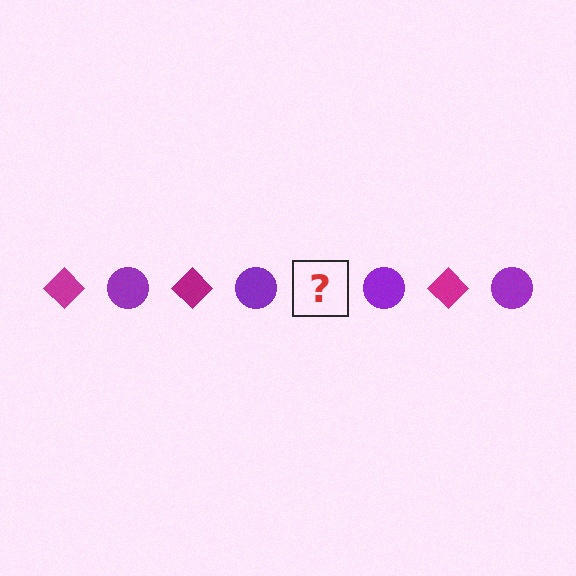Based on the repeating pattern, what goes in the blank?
The blank should be a magenta diamond.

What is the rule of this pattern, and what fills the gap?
The rule is that the pattern alternates between magenta diamond and purple circle. The gap should be filled with a magenta diamond.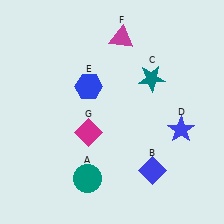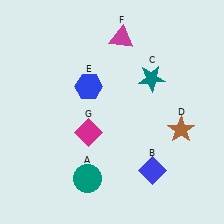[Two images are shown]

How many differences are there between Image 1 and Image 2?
There is 1 difference between the two images.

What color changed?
The star (D) changed from blue in Image 1 to brown in Image 2.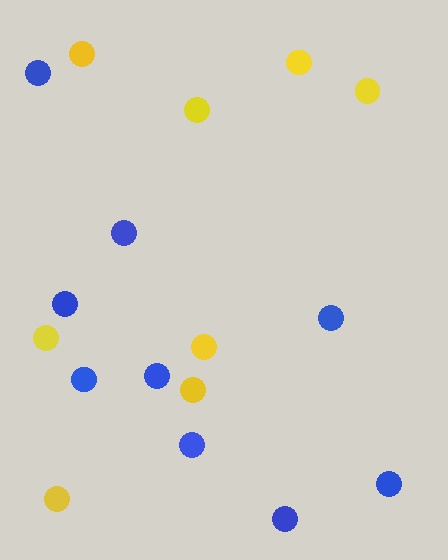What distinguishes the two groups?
There are 2 groups: one group of blue circles (9) and one group of yellow circles (8).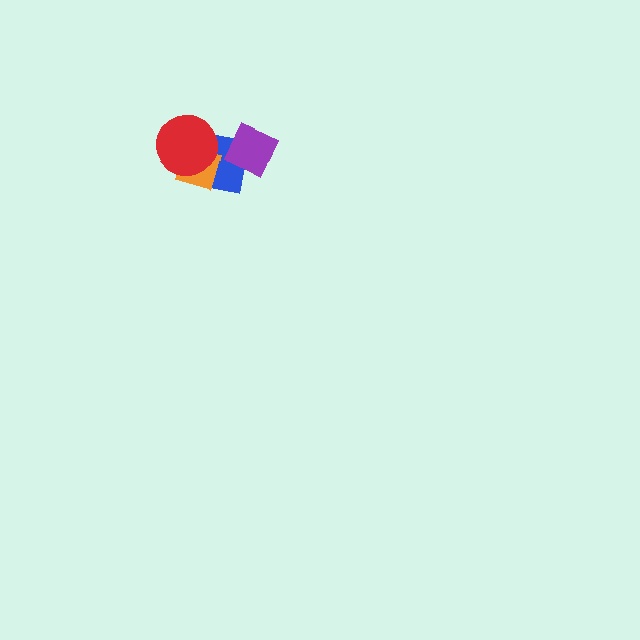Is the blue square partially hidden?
Yes, it is partially covered by another shape.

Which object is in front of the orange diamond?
The red circle is in front of the orange diamond.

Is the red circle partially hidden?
No, no other shape covers it.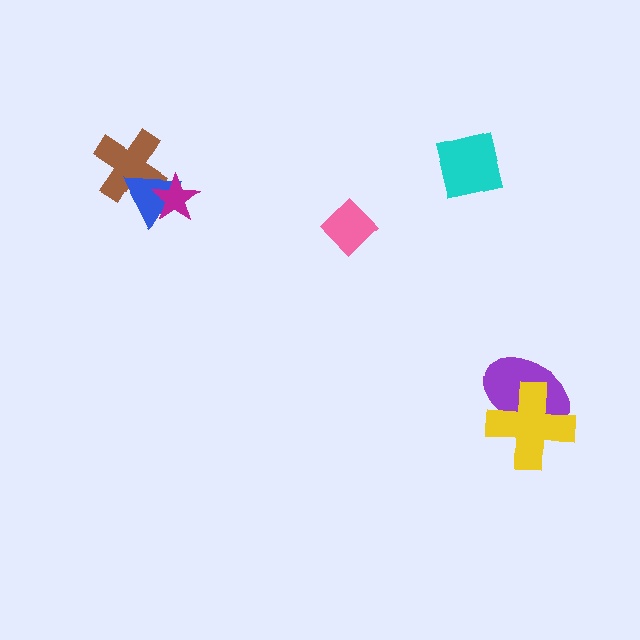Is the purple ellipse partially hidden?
Yes, it is partially covered by another shape.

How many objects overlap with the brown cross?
2 objects overlap with the brown cross.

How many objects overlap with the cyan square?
0 objects overlap with the cyan square.